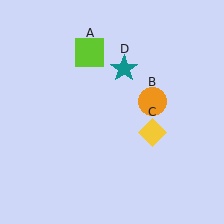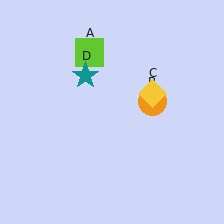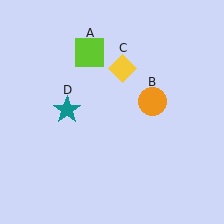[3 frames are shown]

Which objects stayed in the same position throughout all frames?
Lime square (object A) and orange circle (object B) remained stationary.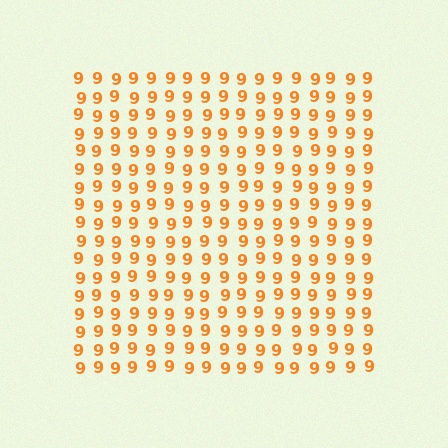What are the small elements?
The small elements are digit 9's.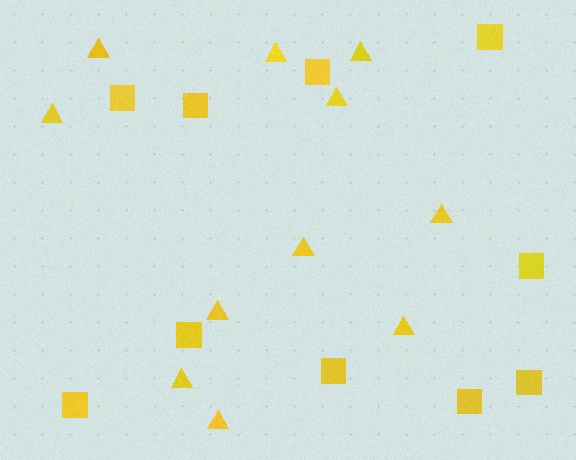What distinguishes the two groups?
There are 2 groups: one group of squares (10) and one group of triangles (11).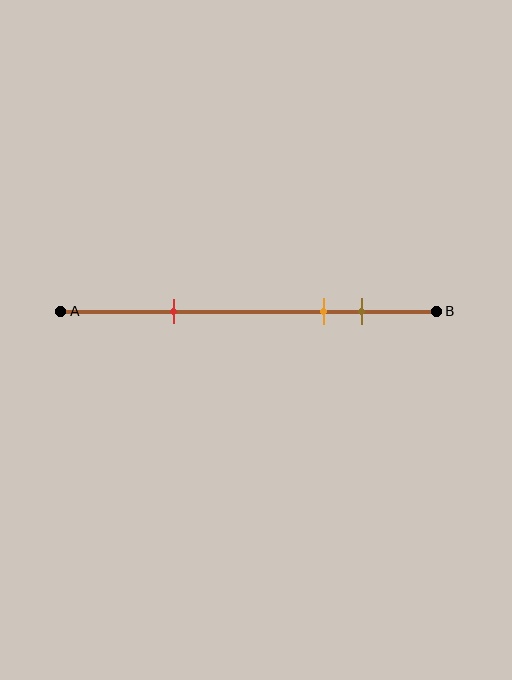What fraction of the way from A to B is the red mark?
The red mark is approximately 30% (0.3) of the way from A to B.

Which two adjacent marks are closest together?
The orange and brown marks are the closest adjacent pair.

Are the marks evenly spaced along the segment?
No, the marks are not evenly spaced.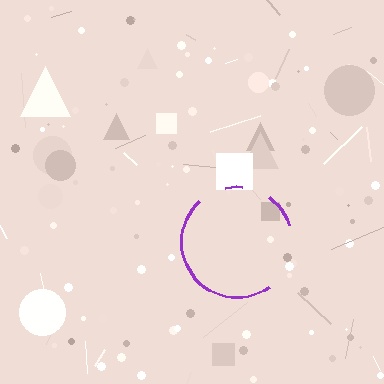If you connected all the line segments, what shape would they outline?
They would outline a circle.